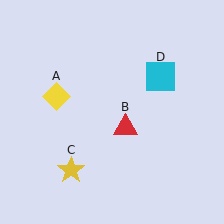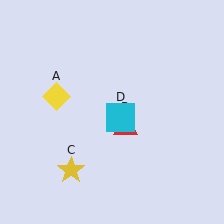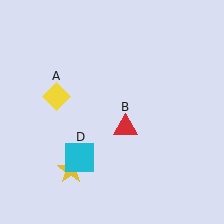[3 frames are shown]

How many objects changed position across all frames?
1 object changed position: cyan square (object D).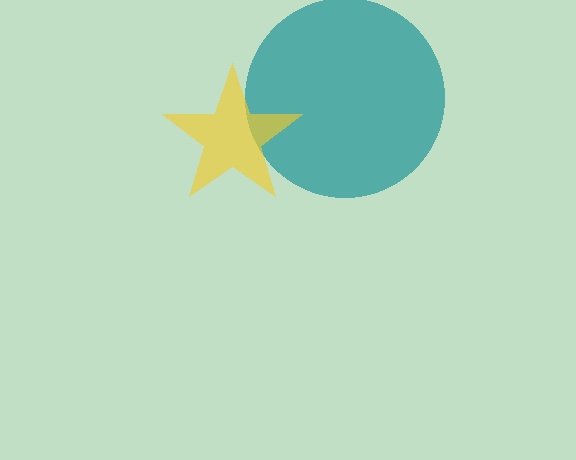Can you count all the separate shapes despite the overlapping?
Yes, there are 2 separate shapes.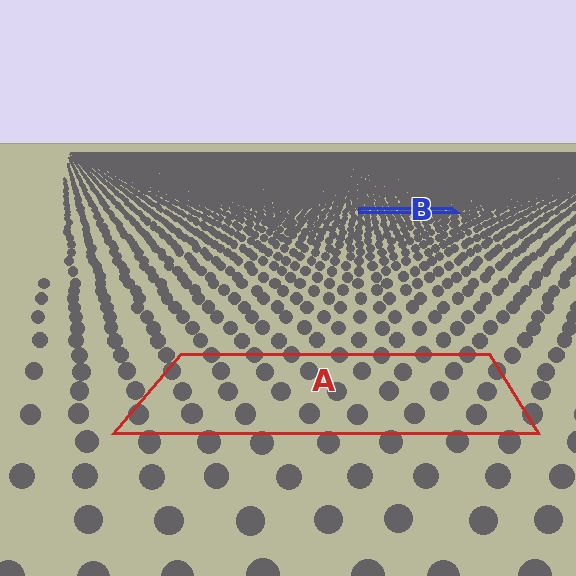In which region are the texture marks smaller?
The texture marks are smaller in region B, because it is farther away.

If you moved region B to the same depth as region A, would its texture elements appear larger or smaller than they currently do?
They would appear larger. At a closer depth, the same texture elements are projected at a bigger on-screen size.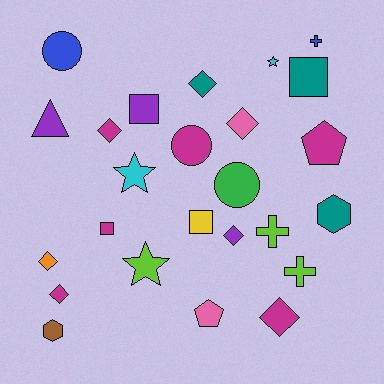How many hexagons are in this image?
There are 2 hexagons.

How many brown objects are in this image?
There is 1 brown object.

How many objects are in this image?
There are 25 objects.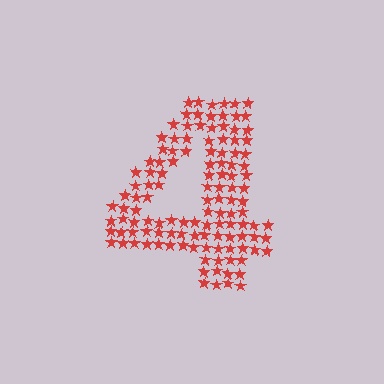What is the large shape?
The large shape is the digit 4.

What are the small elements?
The small elements are stars.